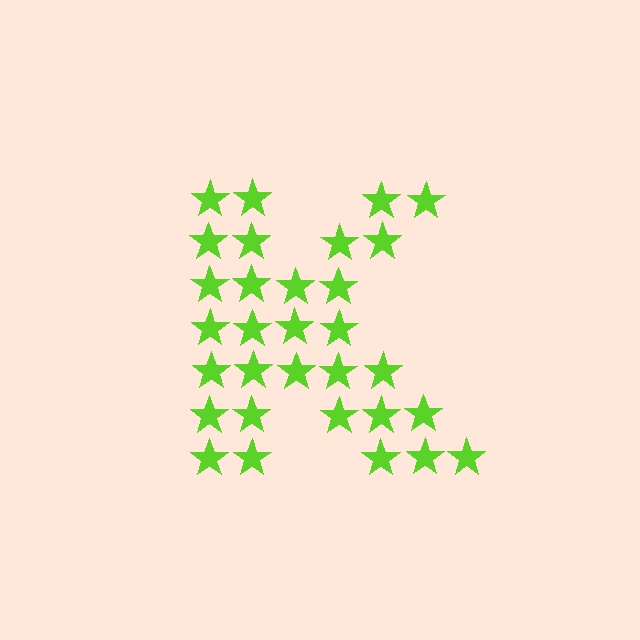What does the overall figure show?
The overall figure shows the letter K.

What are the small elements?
The small elements are stars.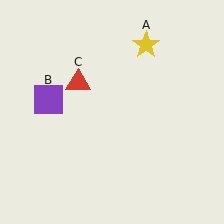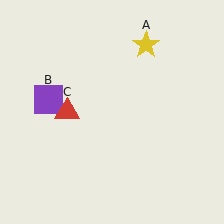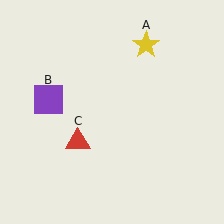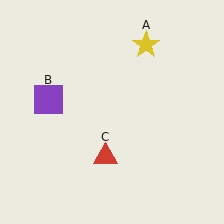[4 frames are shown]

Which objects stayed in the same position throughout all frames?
Yellow star (object A) and purple square (object B) remained stationary.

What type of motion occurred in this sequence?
The red triangle (object C) rotated counterclockwise around the center of the scene.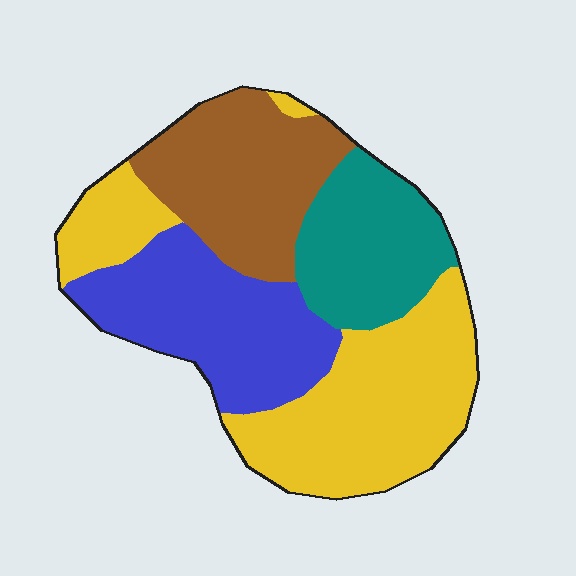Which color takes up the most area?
Yellow, at roughly 35%.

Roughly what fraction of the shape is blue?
Blue covers about 25% of the shape.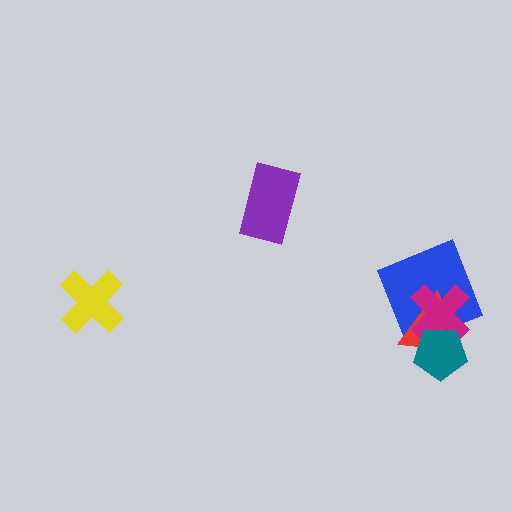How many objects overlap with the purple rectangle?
0 objects overlap with the purple rectangle.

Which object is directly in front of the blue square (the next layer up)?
The red triangle is directly in front of the blue square.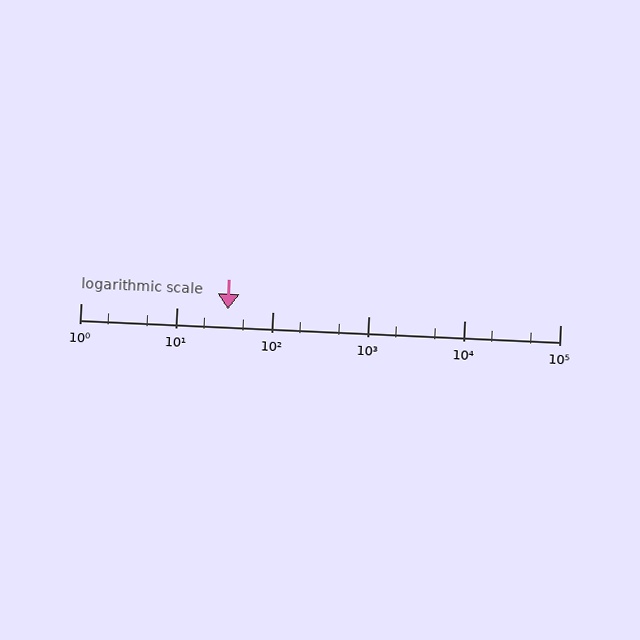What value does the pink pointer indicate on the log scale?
The pointer indicates approximately 34.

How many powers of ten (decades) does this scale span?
The scale spans 5 decades, from 1 to 100000.